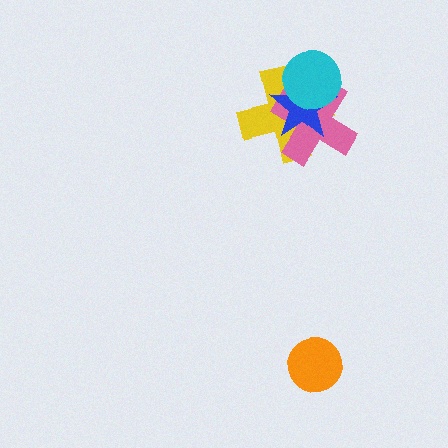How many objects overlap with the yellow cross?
3 objects overlap with the yellow cross.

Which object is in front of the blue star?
The cyan circle is in front of the blue star.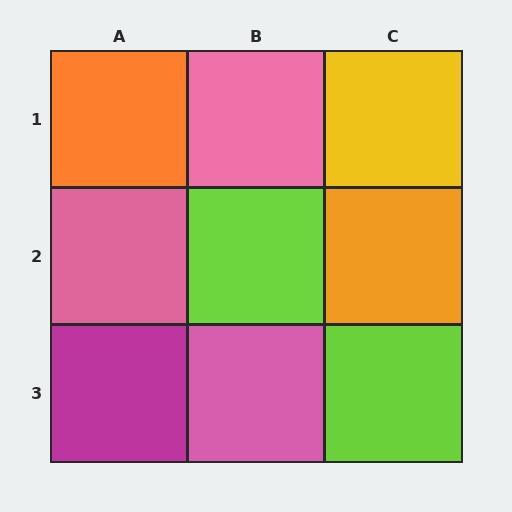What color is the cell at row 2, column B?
Lime.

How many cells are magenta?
1 cell is magenta.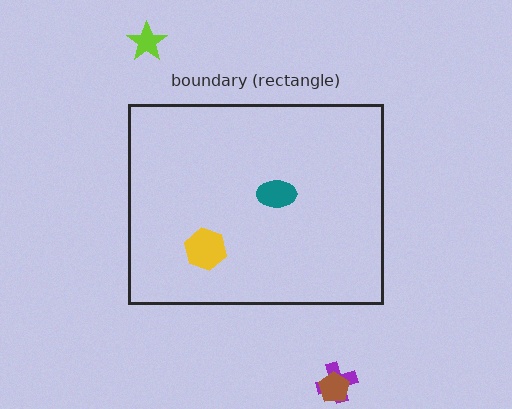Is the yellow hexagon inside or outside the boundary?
Inside.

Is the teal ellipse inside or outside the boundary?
Inside.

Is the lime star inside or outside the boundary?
Outside.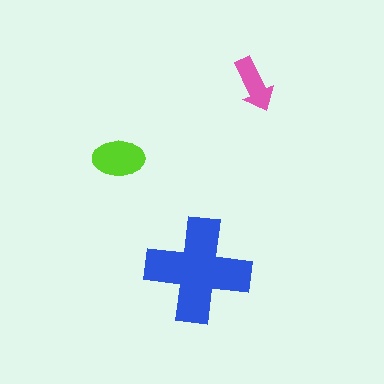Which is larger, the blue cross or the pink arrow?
The blue cross.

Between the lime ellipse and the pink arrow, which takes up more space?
The lime ellipse.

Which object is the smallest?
The pink arrow.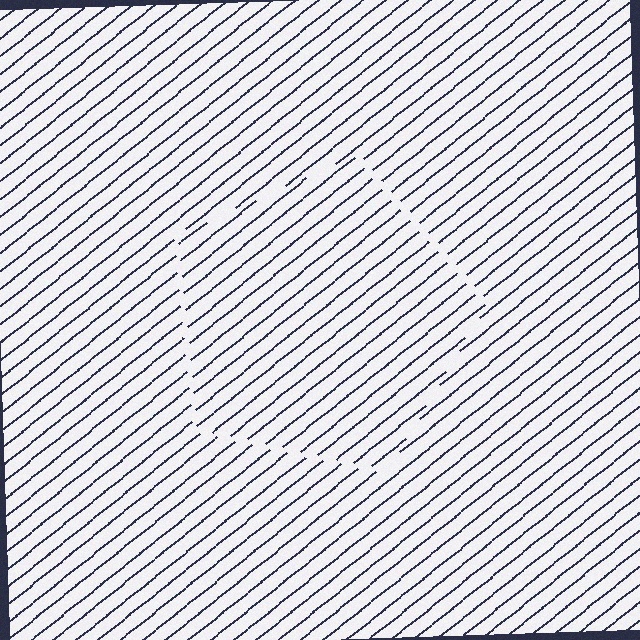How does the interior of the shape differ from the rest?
The interior of the shape contains the same grating, shifted by half a period — the contour is defined by the phase discontinuity where line-ends from the inner and outer gratings abut.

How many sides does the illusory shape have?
5 sides — the line-ends trace a pentagon.